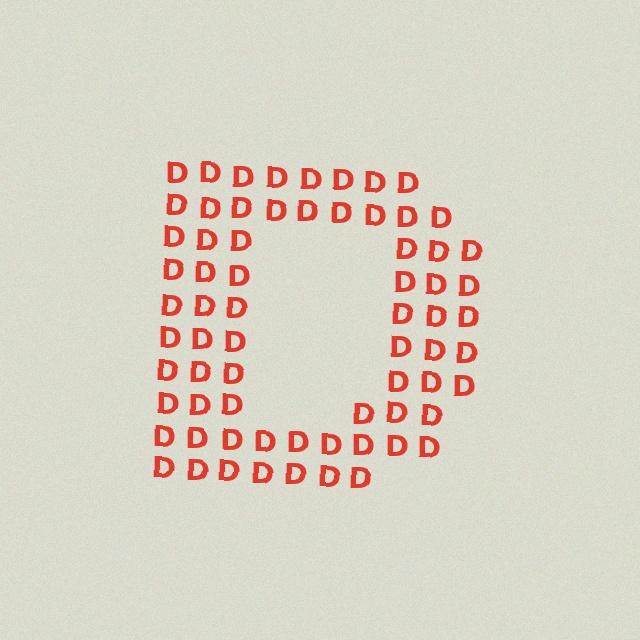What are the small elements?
The small elements are letter D's.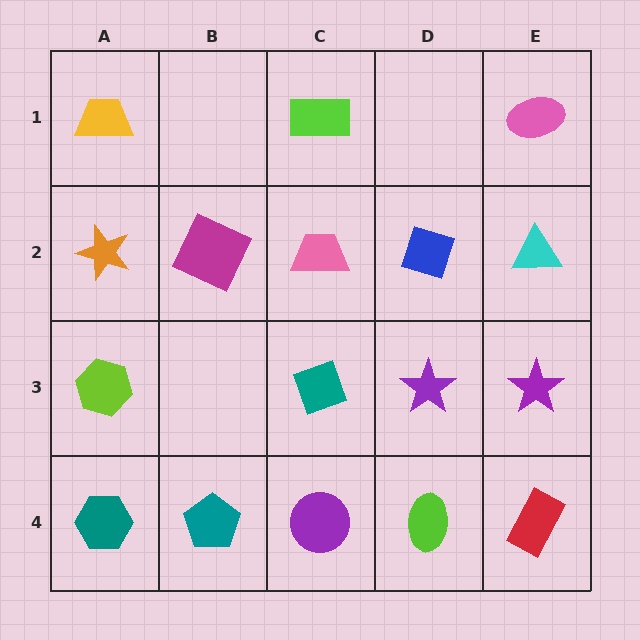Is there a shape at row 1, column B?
No, that cell is empty.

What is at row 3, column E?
A purple star.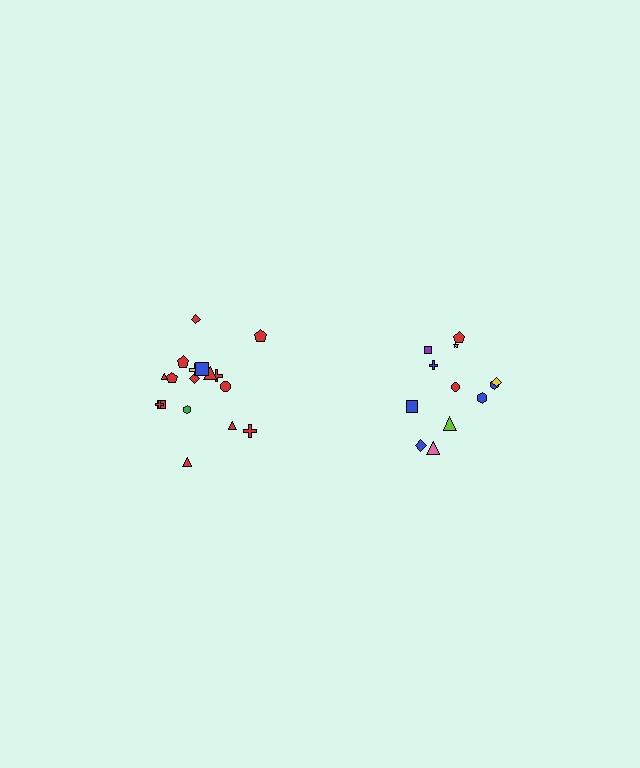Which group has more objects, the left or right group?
The left group.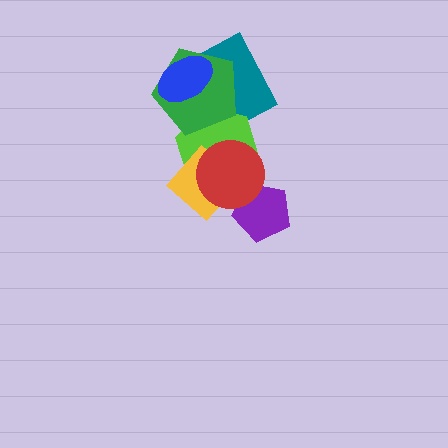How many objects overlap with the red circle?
3 objects overlap with the red circle.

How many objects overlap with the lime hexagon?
4 objects overlap with the lime hexagon.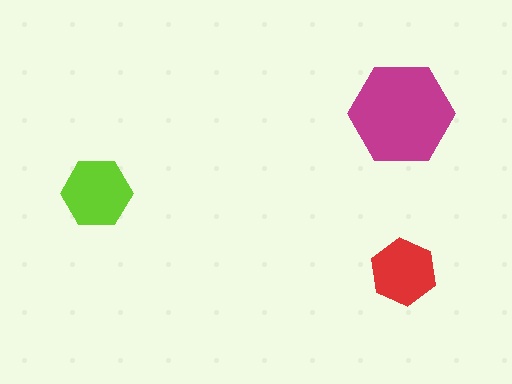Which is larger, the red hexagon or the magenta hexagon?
The magenta one.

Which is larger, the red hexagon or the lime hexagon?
The lime one.